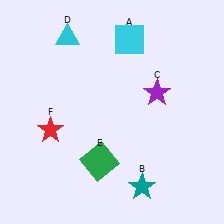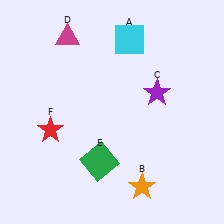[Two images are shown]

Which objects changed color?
B changed from teal to orange. D changed from cyan to magenta.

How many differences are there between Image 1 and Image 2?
There are 2 differences between the two images.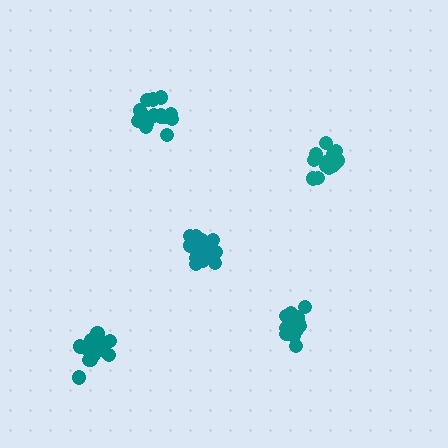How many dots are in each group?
Group 1: 17 dots, Group 2: 17 dots, Group 3: 16 dots, Group 4: 16 dots, Group 5: 18 dots (84 total).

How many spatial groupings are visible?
There are 5 spatial groupings.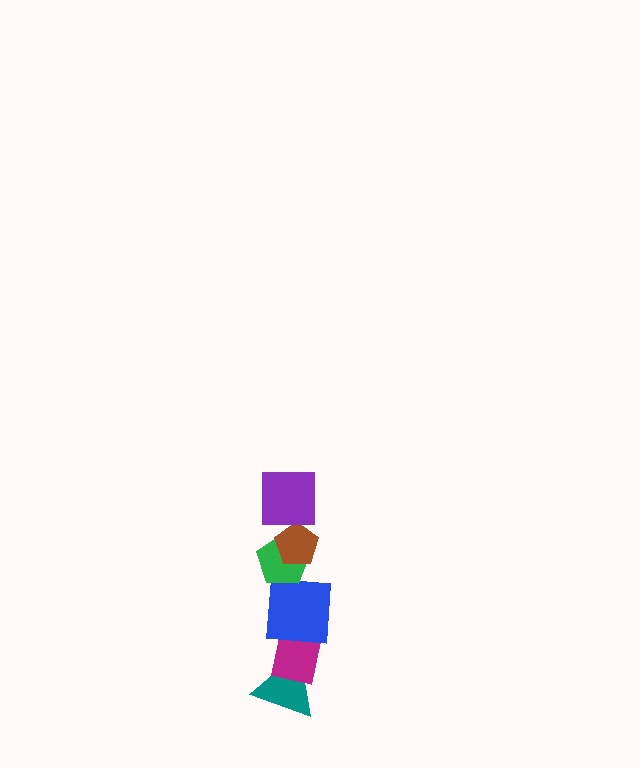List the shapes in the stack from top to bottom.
From top to bottom: the purple square, the brown pentagon, the green pentagon, the blue square, the magenta rectangle, the teal triangle.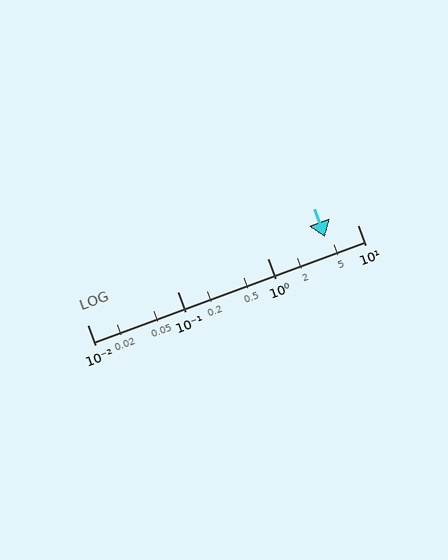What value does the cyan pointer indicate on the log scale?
The pointer indicates approximately 4.4.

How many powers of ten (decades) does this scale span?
The scale spans 3 decades, from 0.01 to 10.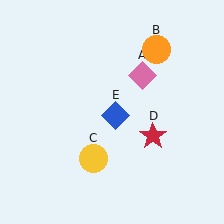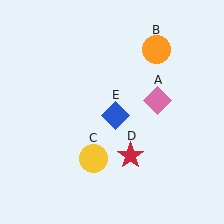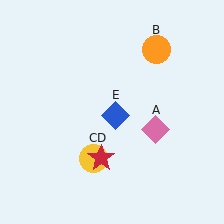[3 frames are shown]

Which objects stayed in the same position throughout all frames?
Orange circle (object B) and yellow circle (object C) and blue diamond (object E) remained stationary.